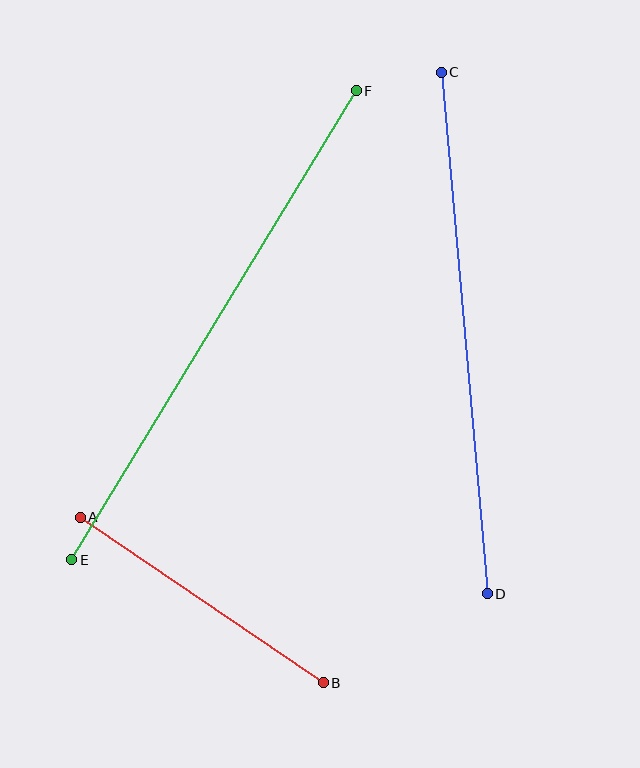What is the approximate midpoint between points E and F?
The midpoint is at approximately (214, 325) pixels.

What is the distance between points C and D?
The distance is approximately 524 pixels.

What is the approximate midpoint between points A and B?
The midpoint is at approximately (202, 600) pixels.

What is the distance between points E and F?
The distance is approximately 548 pixels.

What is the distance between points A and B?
The distance is approximately 294 pixels.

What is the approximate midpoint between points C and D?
The midpoint is at approximately (464, 333) pixels.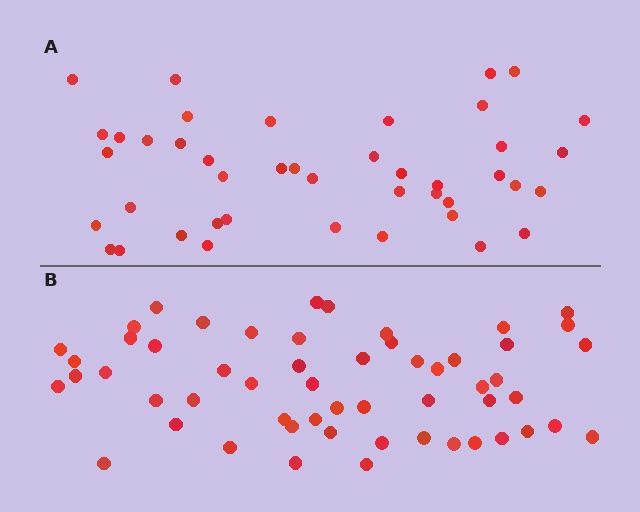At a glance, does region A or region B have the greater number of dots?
Region B (the bottom region) has more dots.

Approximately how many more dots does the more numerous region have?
Region B has roughly 12 or so more dots than region A.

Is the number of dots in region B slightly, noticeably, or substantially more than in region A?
Region B has noticeably more, but not dramatically so. The ratio is roughly 1.3 to 1.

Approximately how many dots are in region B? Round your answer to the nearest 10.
About 60 dots. (The exact count is 55, which rounds to 60.)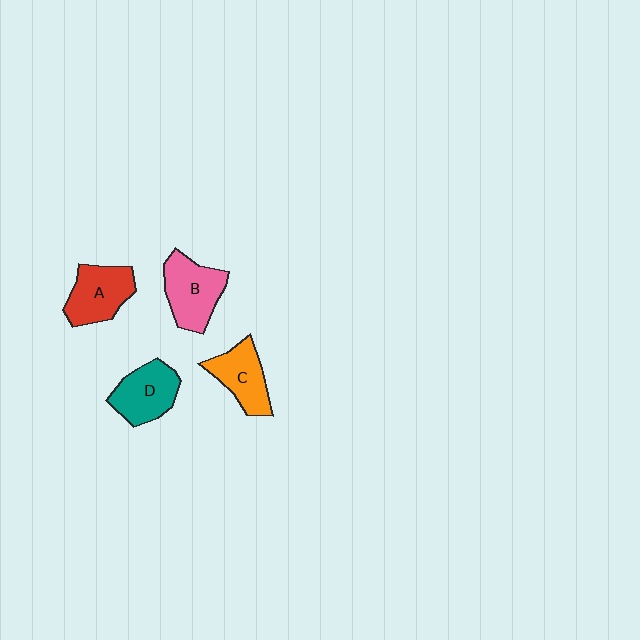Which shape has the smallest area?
Shape C (orange).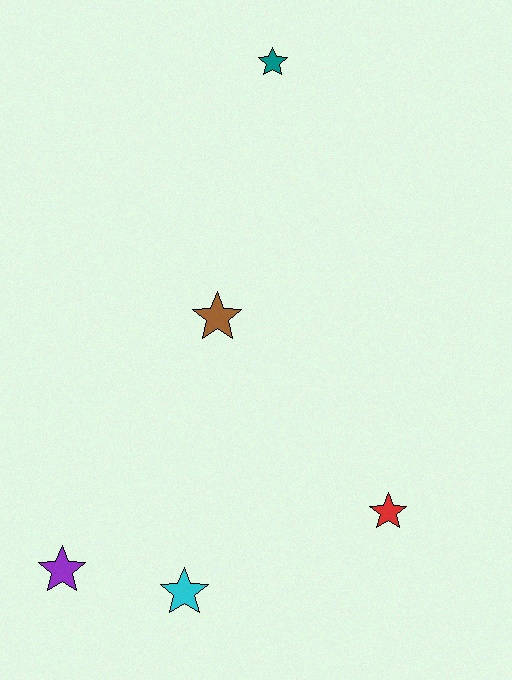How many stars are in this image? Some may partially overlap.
There are 5 stars.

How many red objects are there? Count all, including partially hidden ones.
There is 1 red object.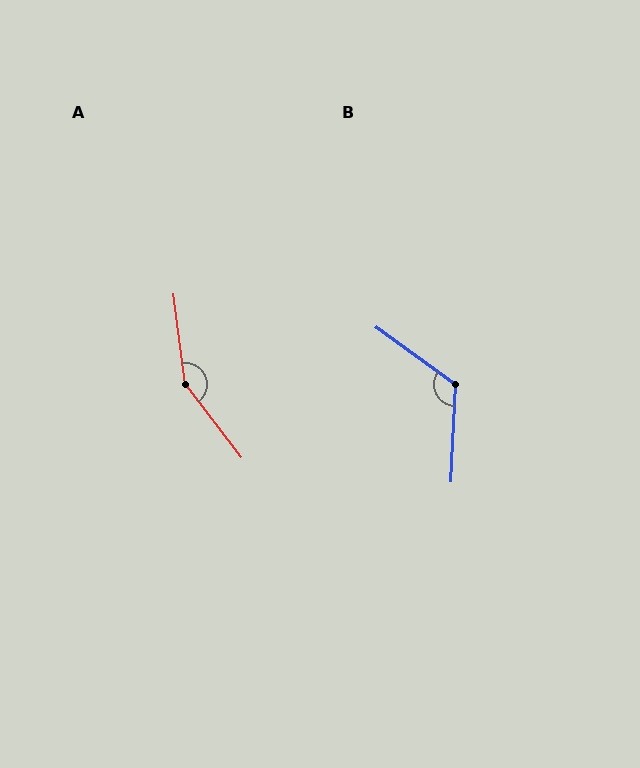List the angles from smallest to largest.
B (123°), A (150°).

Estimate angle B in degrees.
Approximately 123 degrees.